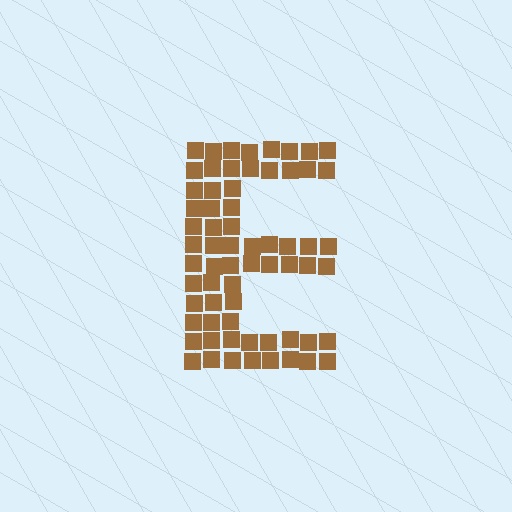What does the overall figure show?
The overall figure shows the letter E.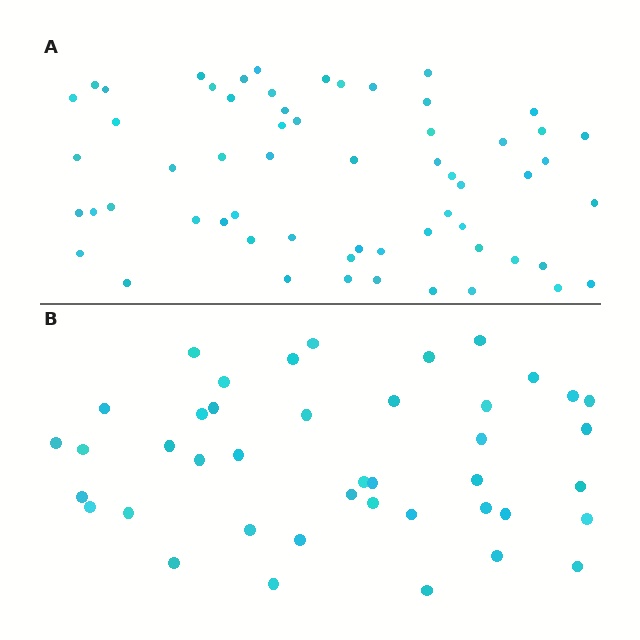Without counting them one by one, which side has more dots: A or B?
Region A (the top region) has more dots.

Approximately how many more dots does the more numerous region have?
Region A has approximately 20 more dots than region B.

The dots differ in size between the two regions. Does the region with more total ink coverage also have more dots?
No. Region B has more total ink coverage because its dots are larger, but region A actually contains more individual dots. Total area can be misleading — the number of items is what matters here.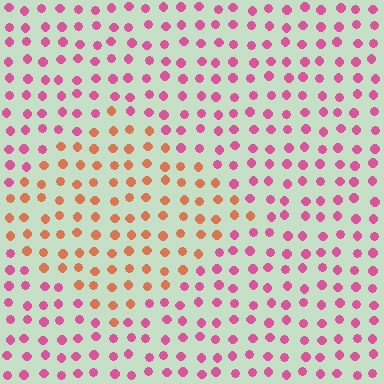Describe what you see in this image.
The image is filled with small pink elements in a uniform arrangement. A diamond-shaped region is visible where the elements are tinted to a slightly different hue, forming a subtle color boundary.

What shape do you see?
I see a diamond.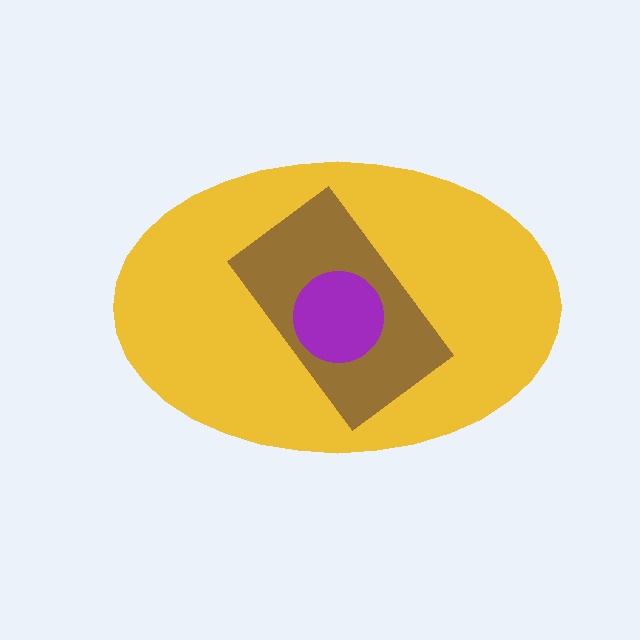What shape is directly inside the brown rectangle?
The purple circle.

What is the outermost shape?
The yellow ellipse.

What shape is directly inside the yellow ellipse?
The brown rectangle.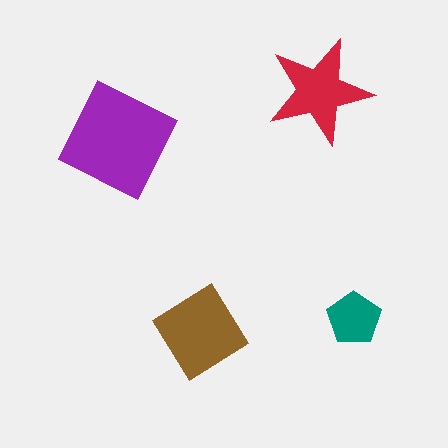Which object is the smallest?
The teal pentagon.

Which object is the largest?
The purple square.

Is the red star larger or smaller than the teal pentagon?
Larger.